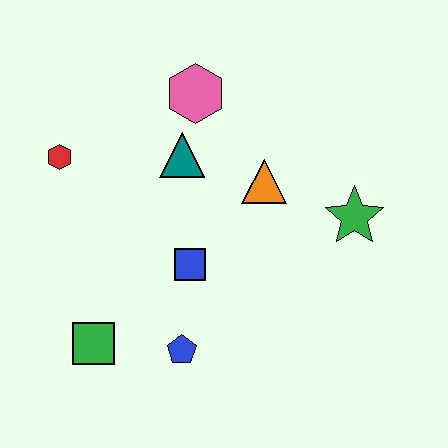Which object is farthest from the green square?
The green star is farthest from the green square.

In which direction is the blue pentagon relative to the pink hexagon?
The blue pentagon is below the pink hexagon.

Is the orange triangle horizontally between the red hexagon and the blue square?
No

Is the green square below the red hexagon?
Yes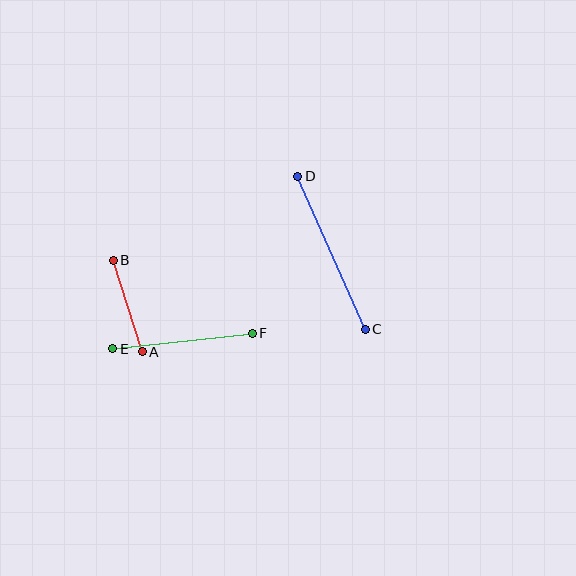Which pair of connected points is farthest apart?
Points C and D are farthest apart.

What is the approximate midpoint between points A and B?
The midpoint is at approximately (128, 306) pixels.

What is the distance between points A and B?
The distance is approximately 96 pixels.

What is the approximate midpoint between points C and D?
The midpoint is at approximately (331, 253) pixels.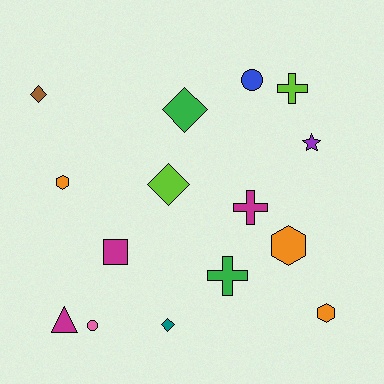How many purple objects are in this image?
There is 1 purple object.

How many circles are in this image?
There are 2 circles.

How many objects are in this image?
There are 15 objects.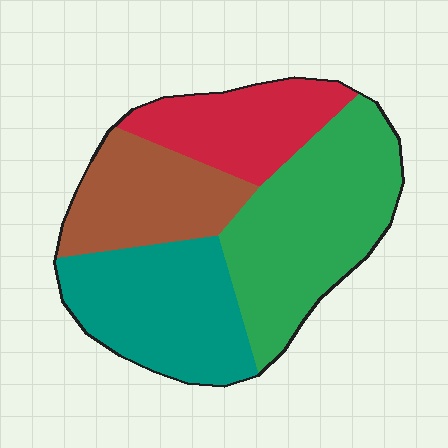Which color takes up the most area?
Green, at roughly 35%.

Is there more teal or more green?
Green.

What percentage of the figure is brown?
Brown takes up about one fifth (1/5) of the figure.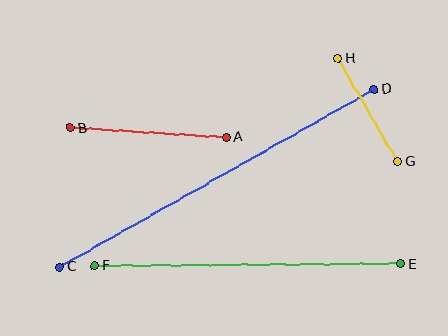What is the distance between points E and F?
The distance is approximately 306 pixels.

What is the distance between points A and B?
The distance is approximately 156 pixels.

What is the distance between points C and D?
The distance is approximately 361 pixels.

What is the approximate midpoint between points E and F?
The midpoint is at approximately (248, 265) pixels.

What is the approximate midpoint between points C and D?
The midpoint is at approximately (217, 178) pixels.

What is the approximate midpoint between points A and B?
The midpoint is at approximately (148, 133) pixels.